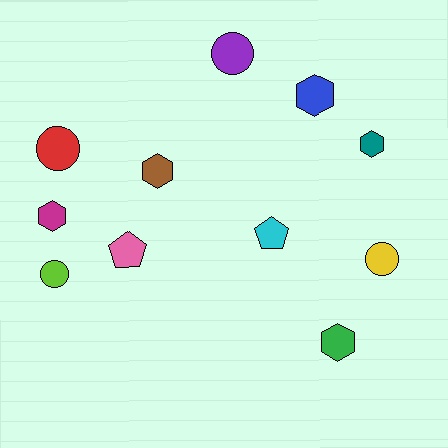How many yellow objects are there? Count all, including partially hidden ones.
There is 1 yellow object.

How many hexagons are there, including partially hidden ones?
There are 5 hexagons.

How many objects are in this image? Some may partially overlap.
There are 11 objects.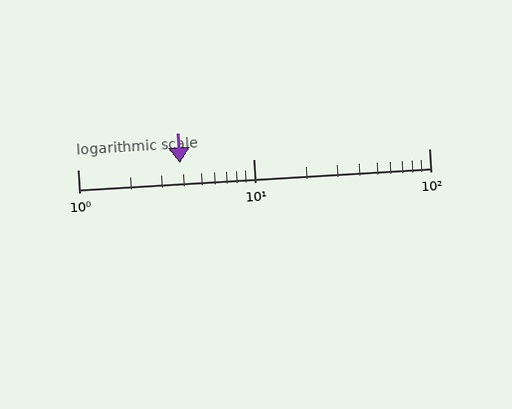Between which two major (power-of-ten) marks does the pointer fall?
The pointer is between 1 and 10.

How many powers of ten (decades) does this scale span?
The scale spans 2 decades, from 1 to 100.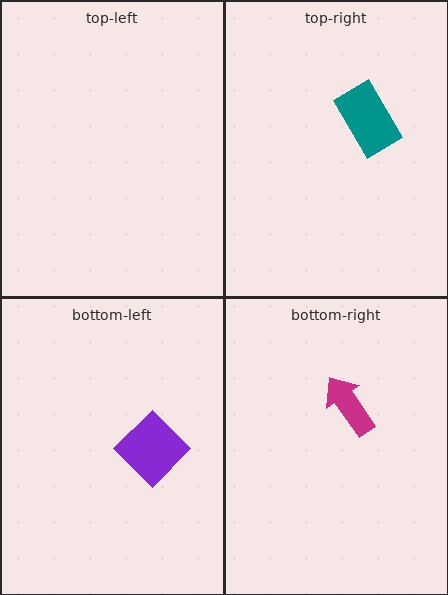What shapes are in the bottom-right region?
The magenta arrow.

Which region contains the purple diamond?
The bottom-left region.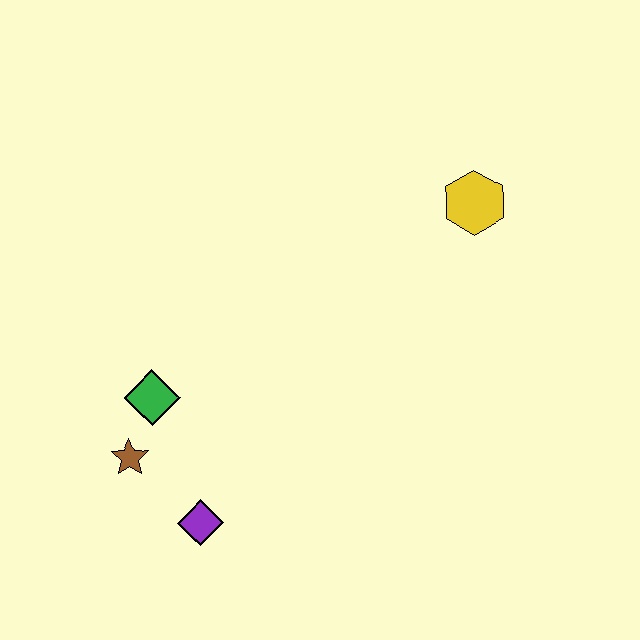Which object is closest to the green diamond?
The brown star is closest to the green diamond.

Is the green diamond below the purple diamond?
No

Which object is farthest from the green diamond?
The yellow hexagon is farthest from the green diamond.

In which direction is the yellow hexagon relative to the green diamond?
The yellow hexagon is to the right of the green diamond.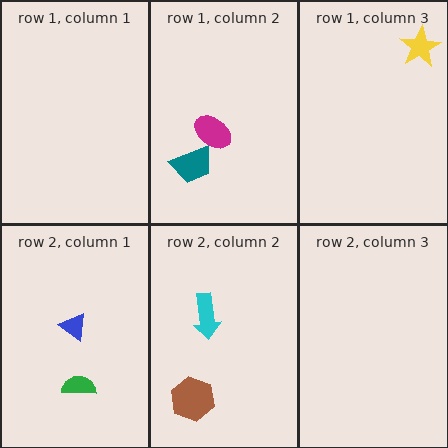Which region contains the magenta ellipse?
The row 1, column 2 region.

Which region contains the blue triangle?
The row 2, column 1 region.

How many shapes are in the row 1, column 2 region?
2.